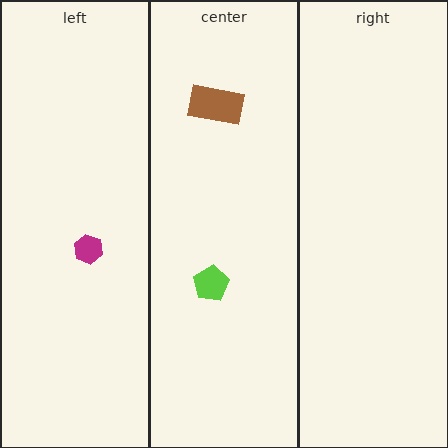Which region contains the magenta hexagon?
The left region.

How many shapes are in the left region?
1.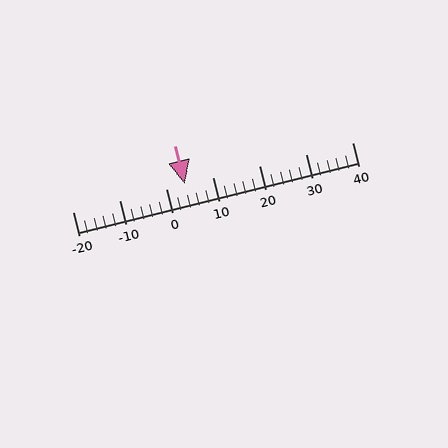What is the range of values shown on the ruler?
The ruler shows values from -20 to 40.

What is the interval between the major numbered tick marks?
The major tick marks are spaced 10 units apart.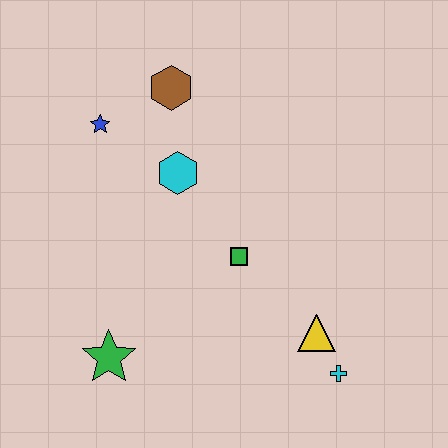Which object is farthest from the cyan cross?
The blue star is farthest from the cyan cross.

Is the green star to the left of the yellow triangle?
Yes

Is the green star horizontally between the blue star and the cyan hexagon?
Yes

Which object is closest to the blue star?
The brown hexagon is closest to the blue star.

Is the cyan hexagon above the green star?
Yes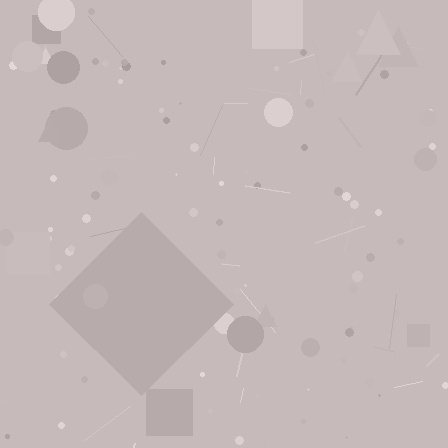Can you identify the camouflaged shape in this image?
The camouflaged shape is a diamond.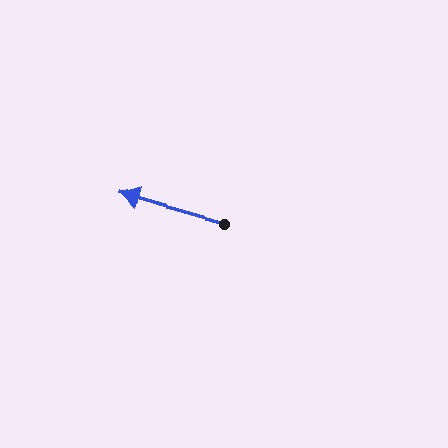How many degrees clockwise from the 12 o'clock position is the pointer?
Approximately 286 degrees.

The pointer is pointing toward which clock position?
Roughly 10 o'clock.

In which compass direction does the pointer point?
West.